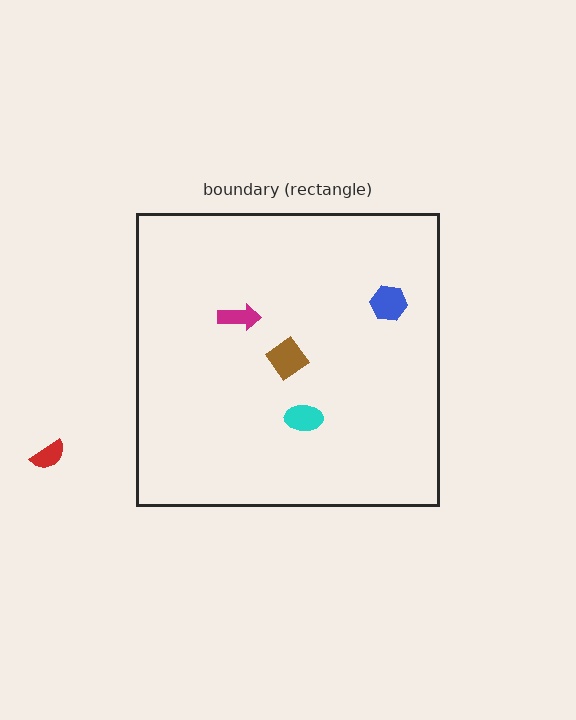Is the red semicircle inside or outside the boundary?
Outside.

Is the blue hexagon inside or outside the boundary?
Inside.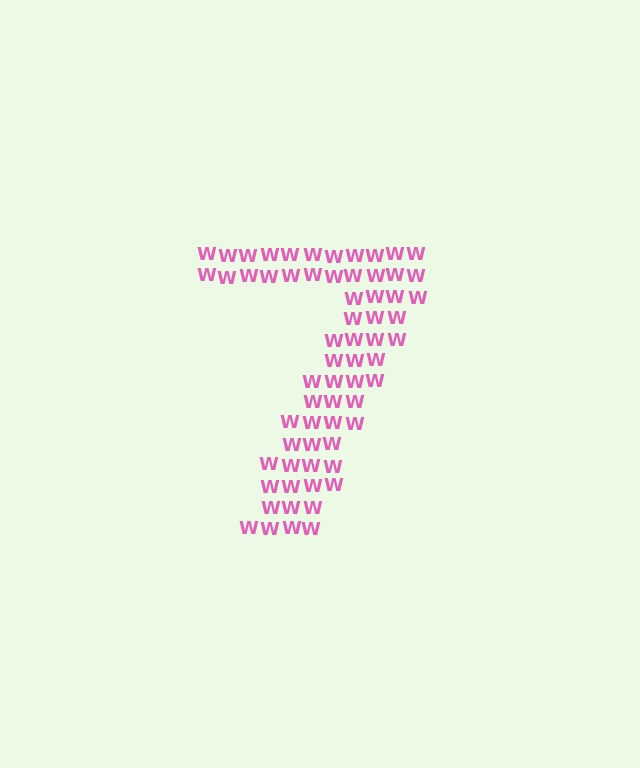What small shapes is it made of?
It is made of small letter W's.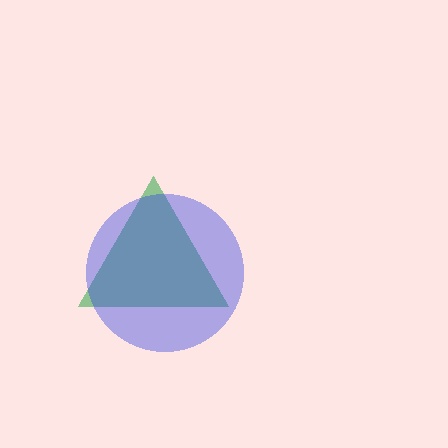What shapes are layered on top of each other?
The layered shapes are: a green triangle, a blue circle.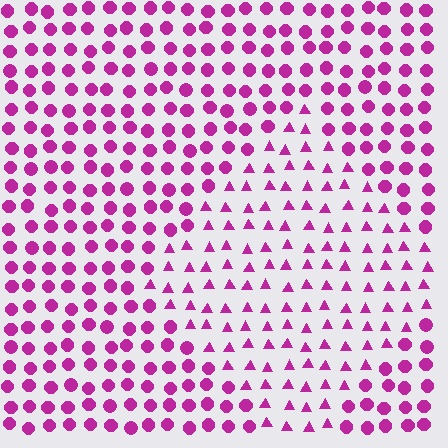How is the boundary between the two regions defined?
The boundary is defined by a change in element shape: triangles inside vs. circles outside. All elements share the same color and spacing.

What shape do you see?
I see a diamond.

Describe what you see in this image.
The image is filled with small magenta elements arranged in a uniform grid. A diamond-shaped region contains triangles, while the surrounding area contains circles. The boundary is defined purely by the change in element shape.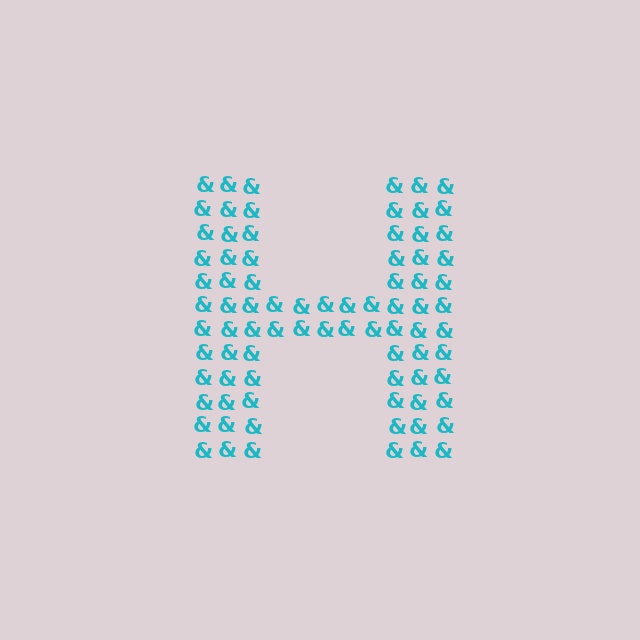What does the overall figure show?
The overall figure shows the letter H.